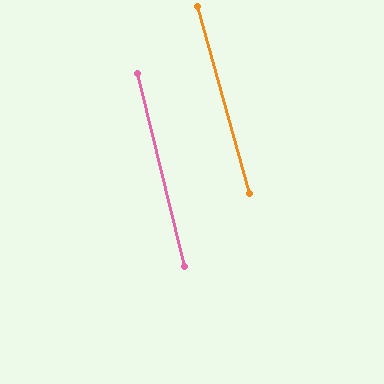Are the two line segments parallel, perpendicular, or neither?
Parallel — their directions differ by only 1.9°.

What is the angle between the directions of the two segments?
Approximately 2 degrees.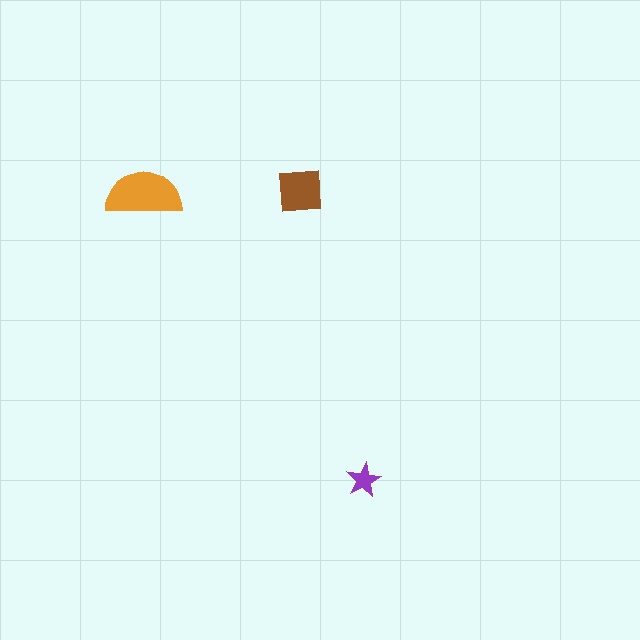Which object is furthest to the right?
The purple star is rightmost.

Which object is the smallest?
The purple star.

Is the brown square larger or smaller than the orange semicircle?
Smaller.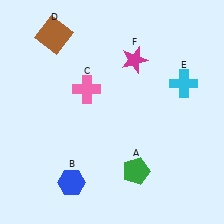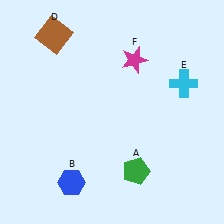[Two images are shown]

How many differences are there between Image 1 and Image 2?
There is 1 difference between the two images.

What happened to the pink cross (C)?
The pink cross (C) was removed in Image 2. It was in the top-left area of Image 1.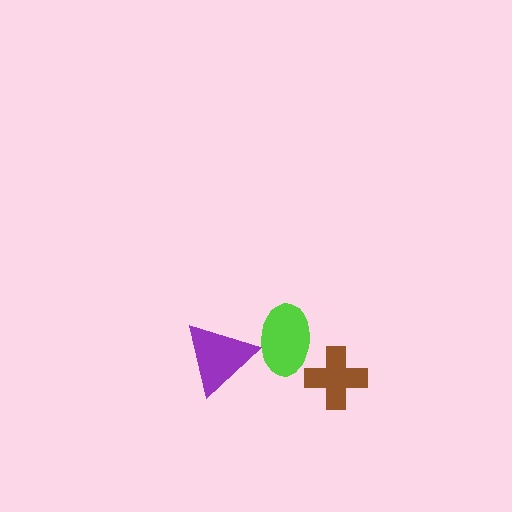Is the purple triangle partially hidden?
Yes, it is partially covered by another shape.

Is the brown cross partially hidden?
No, no other shape covers it.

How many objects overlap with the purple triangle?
1 object overlaps with the purple triangle.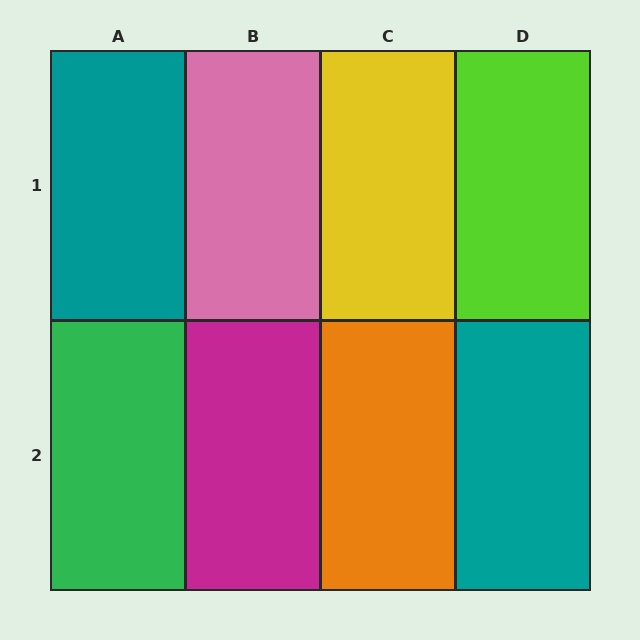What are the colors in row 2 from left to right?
Green, magenta, orange, teal.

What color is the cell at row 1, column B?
Pink.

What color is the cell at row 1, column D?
Lime.